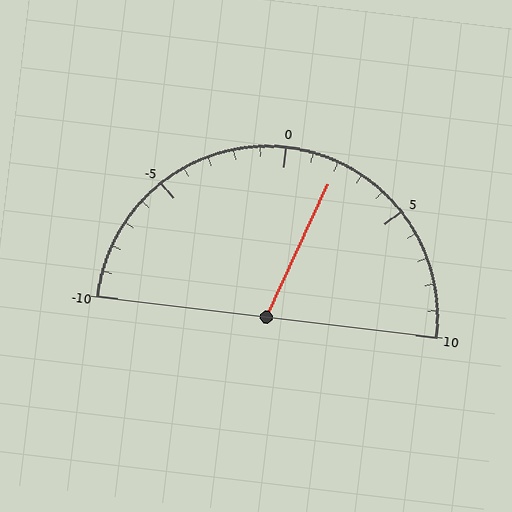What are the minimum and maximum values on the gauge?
The gauge ranges from -10 to 10.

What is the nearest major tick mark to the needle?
The nearest major tick mark is 0.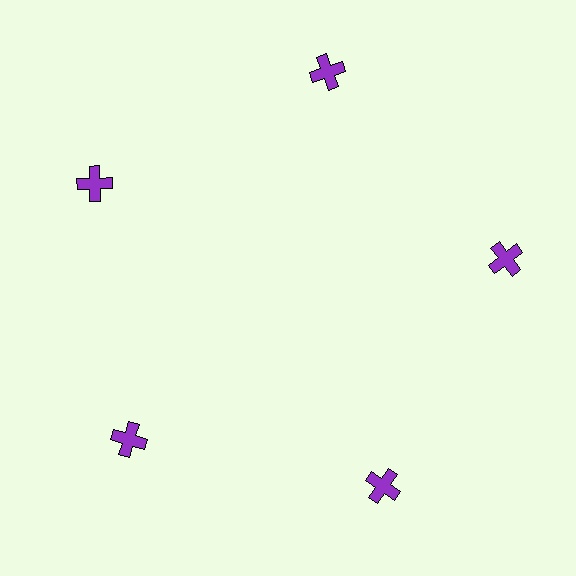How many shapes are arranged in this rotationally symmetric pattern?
There are 5 shapes, arranged in 5 groups of 1.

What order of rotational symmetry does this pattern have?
This pattern has 5-fold rotational symmetry.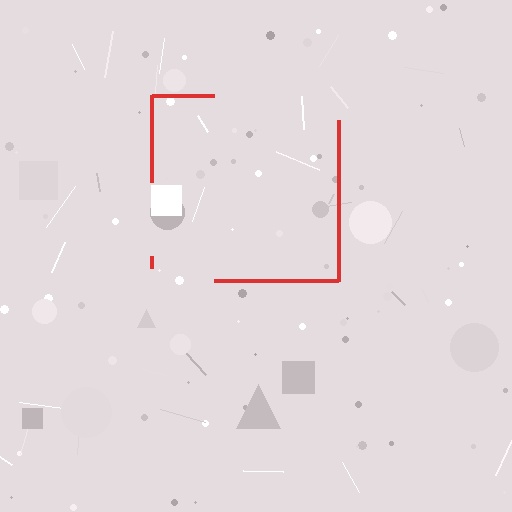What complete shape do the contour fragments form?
The contour fragments form a square.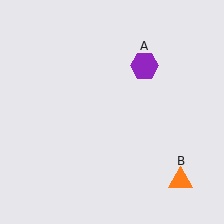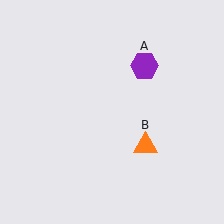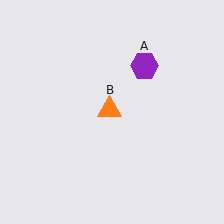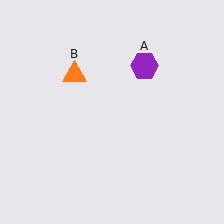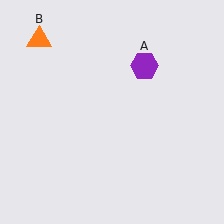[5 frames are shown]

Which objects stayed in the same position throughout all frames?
Purple hexagon (object A) remained stationary.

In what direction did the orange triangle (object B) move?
The orange triangle (object B) moved up and to the left.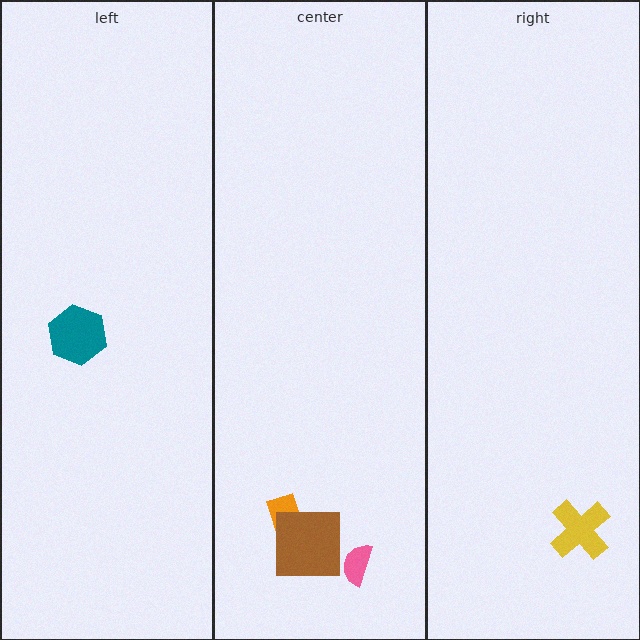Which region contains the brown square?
The center region.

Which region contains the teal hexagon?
The left region.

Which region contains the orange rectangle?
The center region.